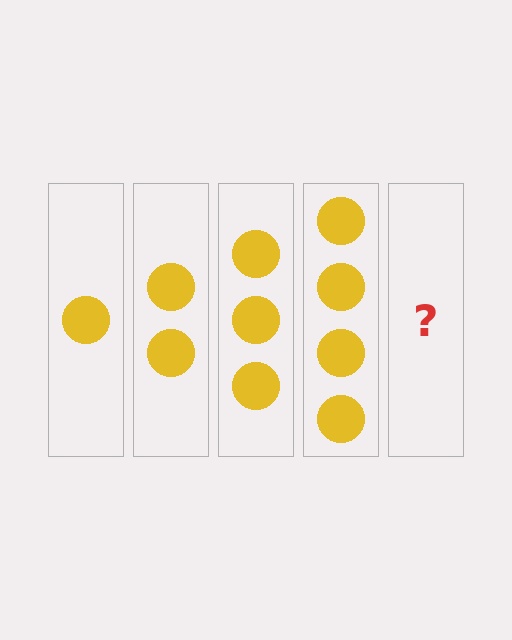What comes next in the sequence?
The next element should be 5 circles.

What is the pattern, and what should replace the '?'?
The pattern is that each step adds one more circle. The '?' should be 5 circles.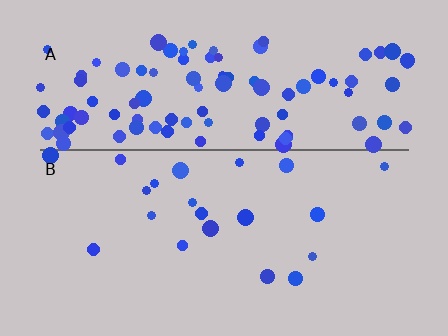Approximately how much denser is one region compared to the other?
Approximately 5.0× — region A over region B.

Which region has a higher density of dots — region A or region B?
A (the top).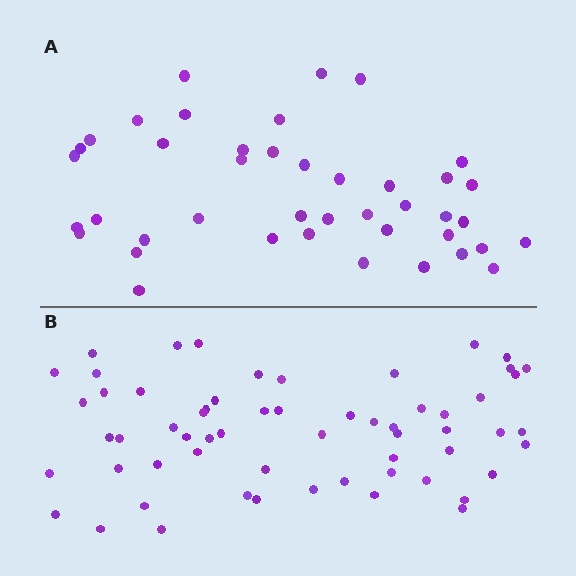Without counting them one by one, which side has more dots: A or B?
Region B (the bottom region) has more dots.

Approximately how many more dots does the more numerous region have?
Region B has approximately 20 more dots than region A.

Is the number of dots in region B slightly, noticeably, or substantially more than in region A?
Region B has noticeably more, but not dramatically so. The ratio is roughly 1.4 to 1.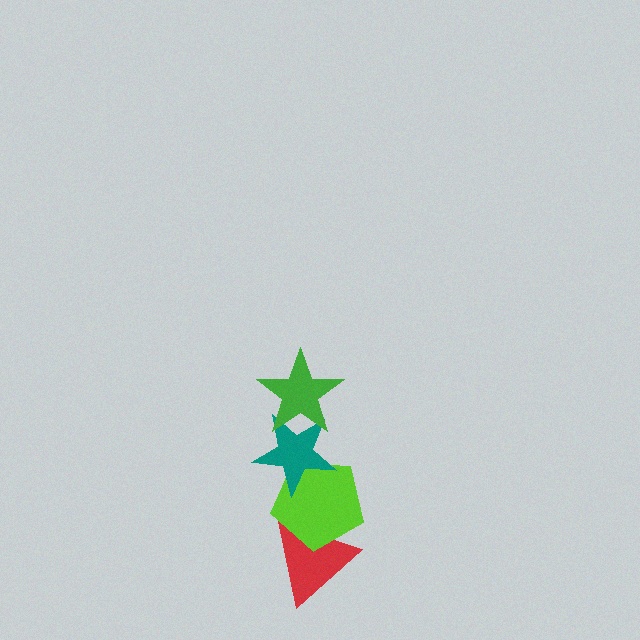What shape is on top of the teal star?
The green star is on top of the teal star.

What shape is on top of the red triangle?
The lime pentagon is on top of the red triangle.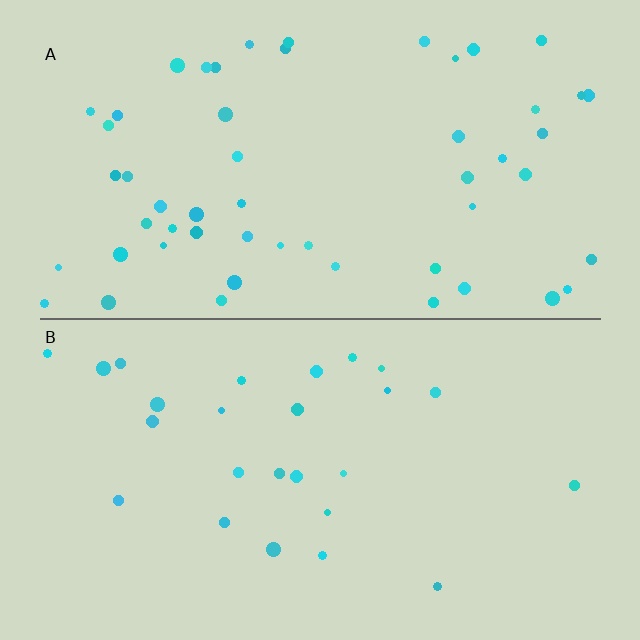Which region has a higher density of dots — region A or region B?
A (the top).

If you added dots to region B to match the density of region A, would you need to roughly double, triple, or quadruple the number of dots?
Approximately double.